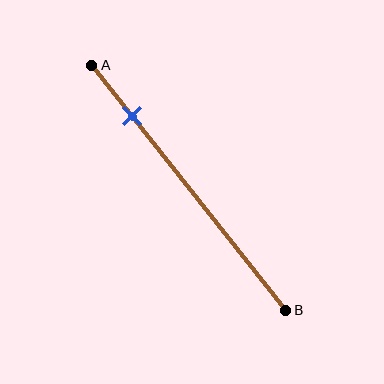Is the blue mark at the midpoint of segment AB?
No, the mark is at about 20% from A, not at the 50% midpoint.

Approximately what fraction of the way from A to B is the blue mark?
The blue mark is approximately 20% of the way from A to B.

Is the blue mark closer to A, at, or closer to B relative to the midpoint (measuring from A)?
The blue mark is closer to point A than the midpoint of segment AB.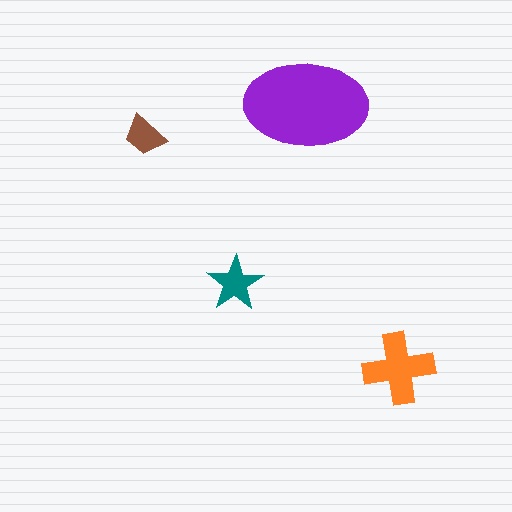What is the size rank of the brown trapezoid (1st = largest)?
4th.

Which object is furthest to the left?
The brown trapezoid is leftmost.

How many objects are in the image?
There are 4 objects in the image.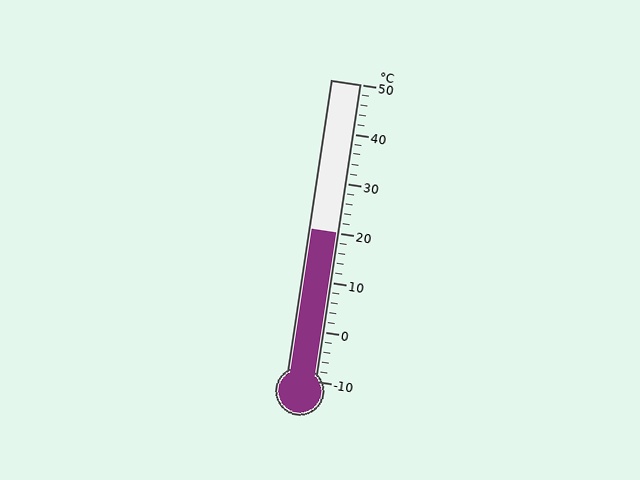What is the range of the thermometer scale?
The thermometer scale ranges from -10°C to 50°C.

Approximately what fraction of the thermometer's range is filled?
The thermometer is filled to approximately 50% of its range.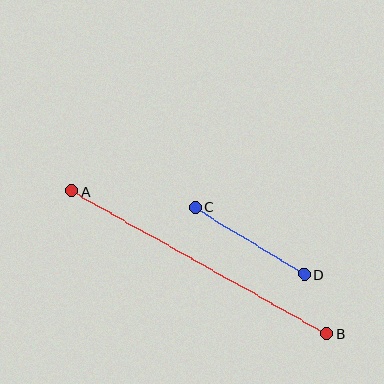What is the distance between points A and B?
The distance is approximately 292 pixels.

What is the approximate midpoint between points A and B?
The midpoint is at approximately (199, 262) pixels.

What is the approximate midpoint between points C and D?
The midpoint is at approximately (250, 241) pixels.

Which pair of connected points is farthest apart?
Points A and B are farthest apart.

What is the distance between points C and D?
The distance is approximately 128 pixels.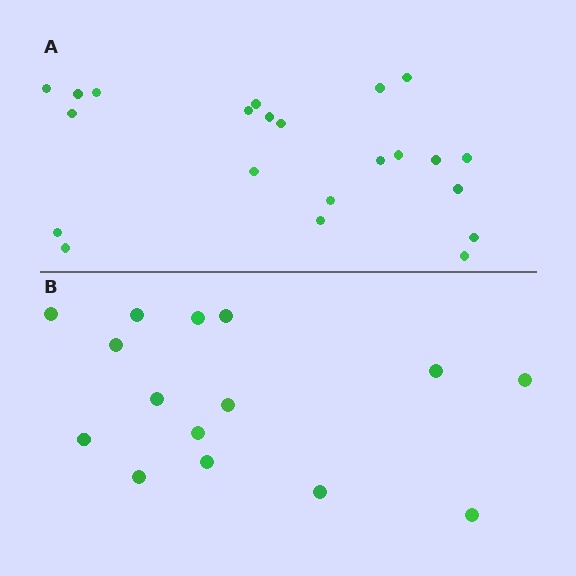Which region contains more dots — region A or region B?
Region A (the top region) has more dots.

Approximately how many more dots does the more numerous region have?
Region A has roughly 8 or so more dots than region B.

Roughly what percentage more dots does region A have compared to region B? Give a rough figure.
About 45% more.